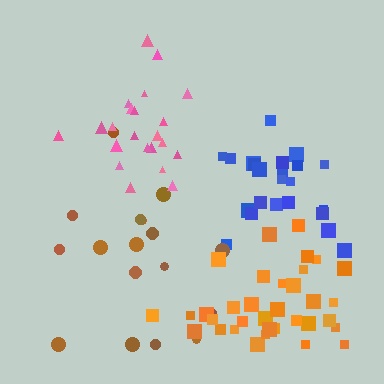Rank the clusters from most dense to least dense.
blue, orange, pink, brown.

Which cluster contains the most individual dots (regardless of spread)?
Orange (35).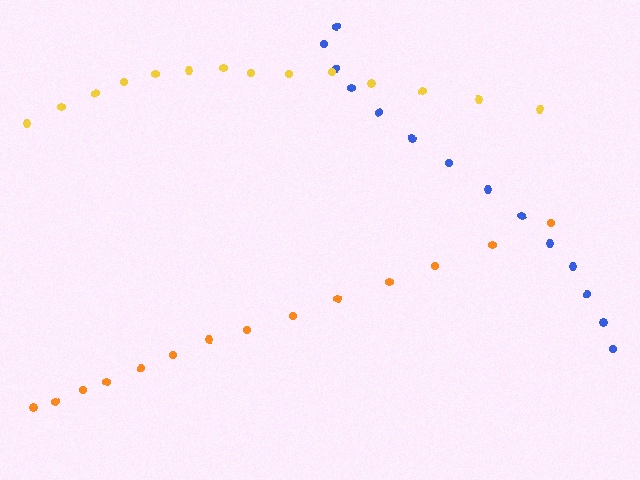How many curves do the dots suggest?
There are 3 distinct paths.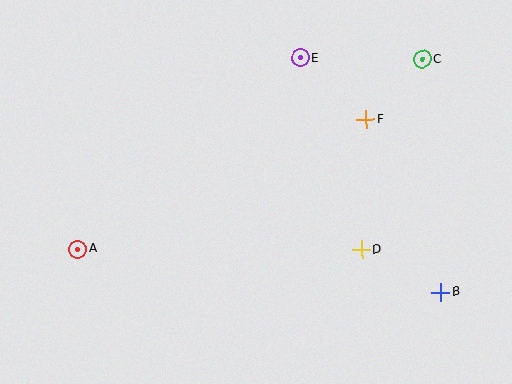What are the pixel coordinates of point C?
Point C is at (423, 60).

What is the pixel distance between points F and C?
The distance between F and C is 82 pixels.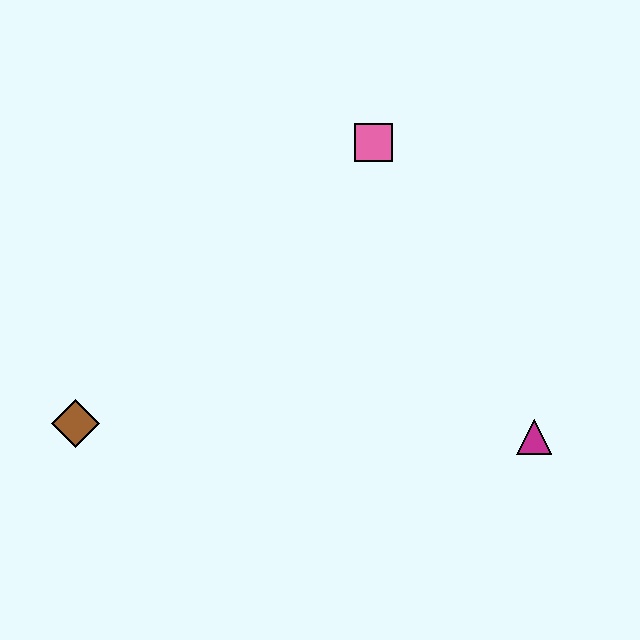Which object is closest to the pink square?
The magenta triangle is closest to the pink square.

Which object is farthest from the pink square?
The brown diamond is farthest from the pink square.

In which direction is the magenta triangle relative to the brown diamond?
The magenta triangle is to the right of the brown diamond.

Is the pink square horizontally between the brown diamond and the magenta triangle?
Yes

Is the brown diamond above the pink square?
No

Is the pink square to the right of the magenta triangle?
No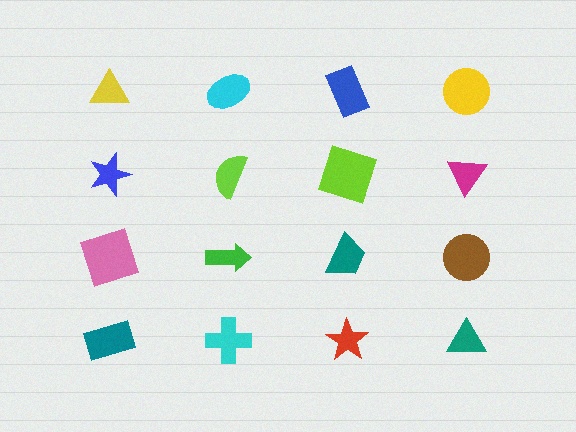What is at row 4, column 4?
A teal triangle.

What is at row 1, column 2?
A cyan ellipse.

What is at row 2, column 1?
A blue star.